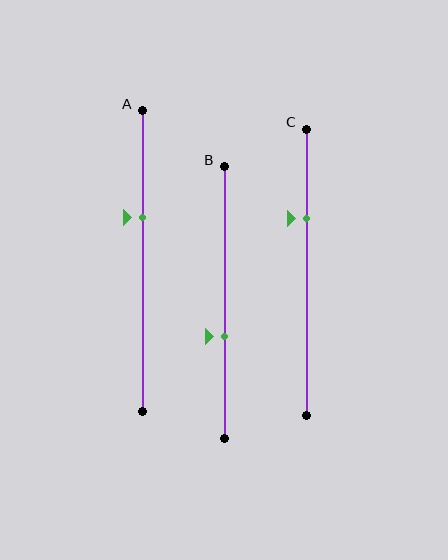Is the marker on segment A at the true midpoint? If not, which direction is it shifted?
No, the marker on segment A is shifted upward by about 15% of the segment length.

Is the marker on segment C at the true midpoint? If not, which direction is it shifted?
No, the marker on segment C is shifted upward by about 19% of the segment length.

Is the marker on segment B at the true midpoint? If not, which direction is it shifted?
No, the marker on segment B is shifted downward by about 12% of the segment length.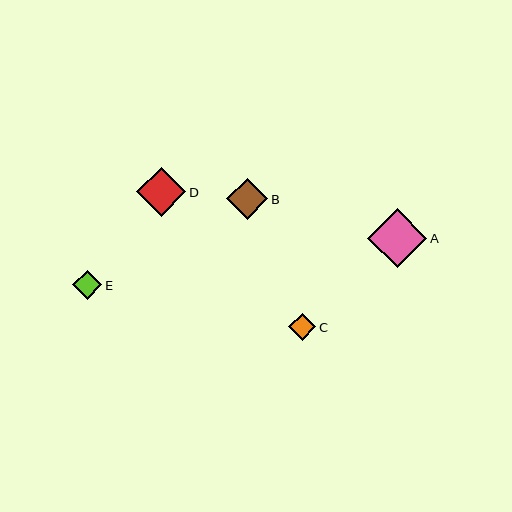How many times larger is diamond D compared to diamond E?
Diamond D is approximately 1.7 times the size of diamond E.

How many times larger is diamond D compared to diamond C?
Diamond D is approximately 1.8 times the size of diamond C.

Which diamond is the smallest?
Diamond C is the smallest with a size of approximately 27 pixels.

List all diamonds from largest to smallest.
From largest to smallest: A, D, B, E, C.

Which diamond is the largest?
Diamond A is the largest with a size of approximately 60 pixels.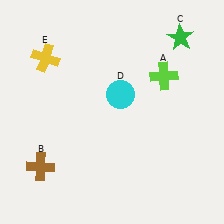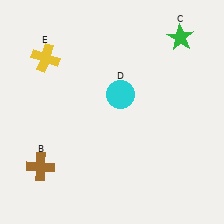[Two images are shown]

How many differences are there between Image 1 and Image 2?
There is 1 difference between the two images.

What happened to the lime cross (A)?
The lime cross (A) was removed in Image 2. It was in the top-right area of Image 1.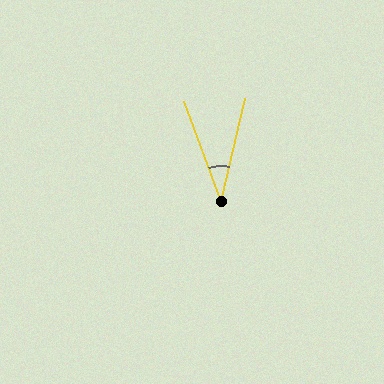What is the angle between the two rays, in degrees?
Approximately 33 degrees.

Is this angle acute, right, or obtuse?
It is acute.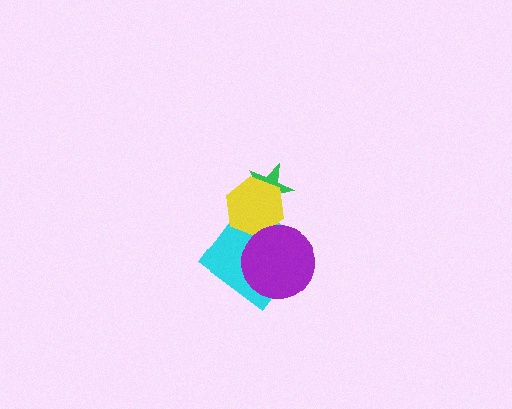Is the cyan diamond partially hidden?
Yes, it is partially covered by another shape.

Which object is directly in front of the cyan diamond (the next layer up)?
The yellow hexagon is directly in front of the cyan diamond.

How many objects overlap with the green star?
1 object overlaps with the green star.